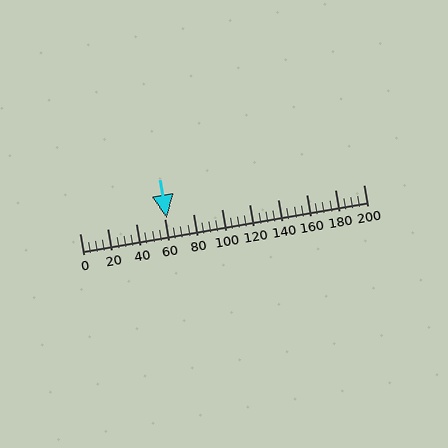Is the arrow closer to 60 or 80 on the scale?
The arrow is closer to 60.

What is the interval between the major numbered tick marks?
The major tick marks are spaced 20 units apart.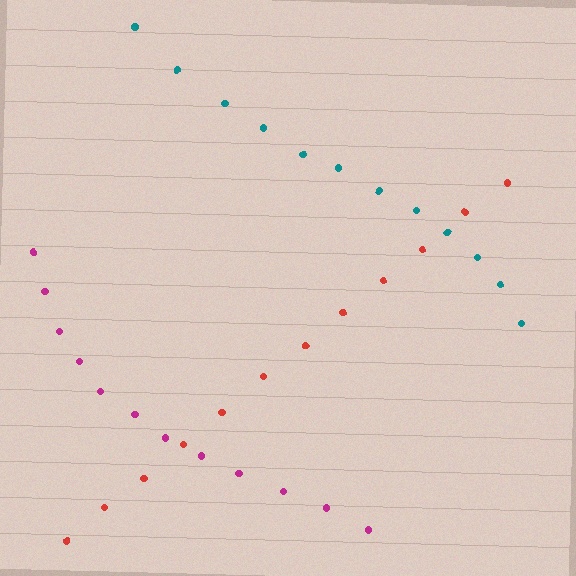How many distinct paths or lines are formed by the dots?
There are 3 distinct paths.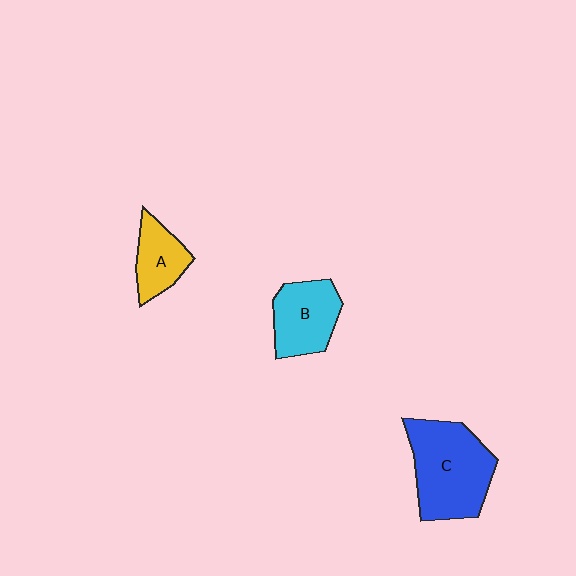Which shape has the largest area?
Shape C (blue).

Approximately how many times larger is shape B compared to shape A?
Approximately 1.3 times.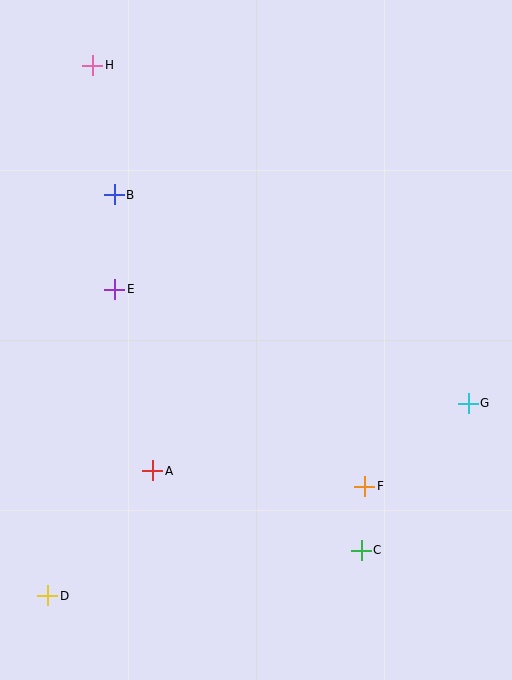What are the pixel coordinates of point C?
Point C is at (361, 550).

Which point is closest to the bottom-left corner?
Point D is closest to the bottom-left corner.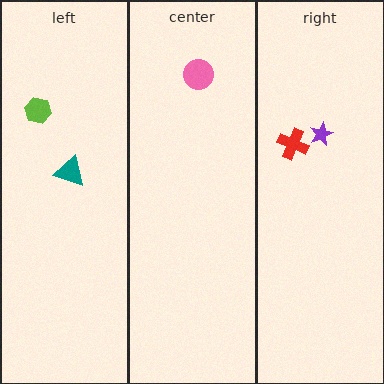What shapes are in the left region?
The lime hexagon, the teal triangle.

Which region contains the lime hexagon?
The left region.